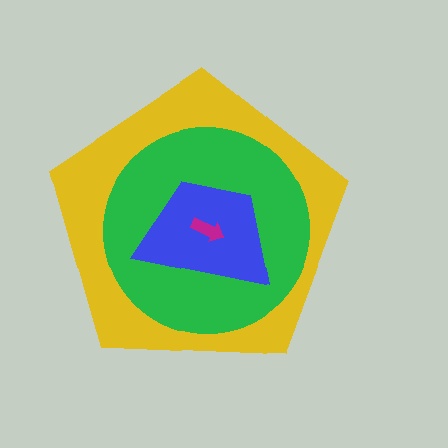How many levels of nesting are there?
4.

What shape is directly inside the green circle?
The blue trapezoid.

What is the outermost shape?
The yellow pentagon.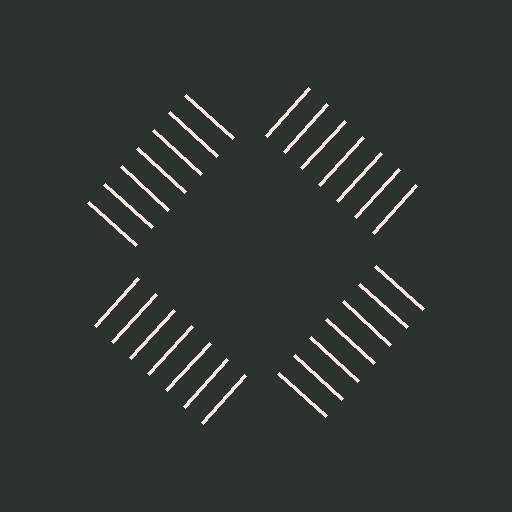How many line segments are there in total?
28 — 7 along each of the 4 edges.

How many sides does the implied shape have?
4 sides — the line-ends trace a square.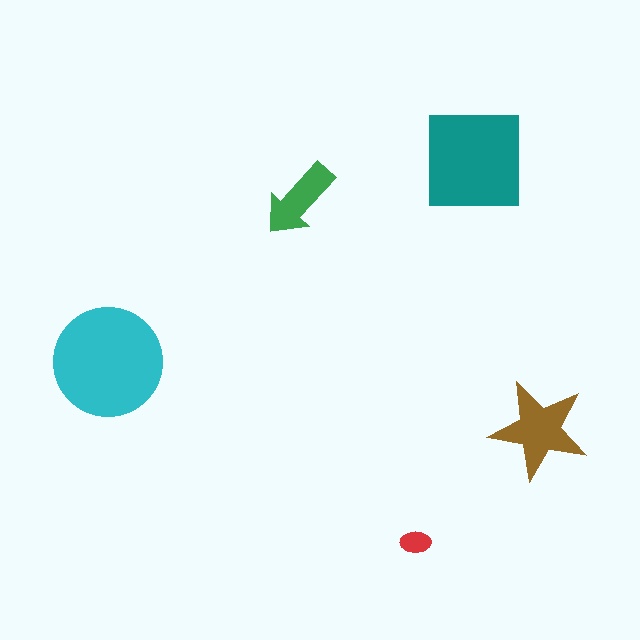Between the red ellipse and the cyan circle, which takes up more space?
The cyan circle.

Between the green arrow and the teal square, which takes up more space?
The teal square.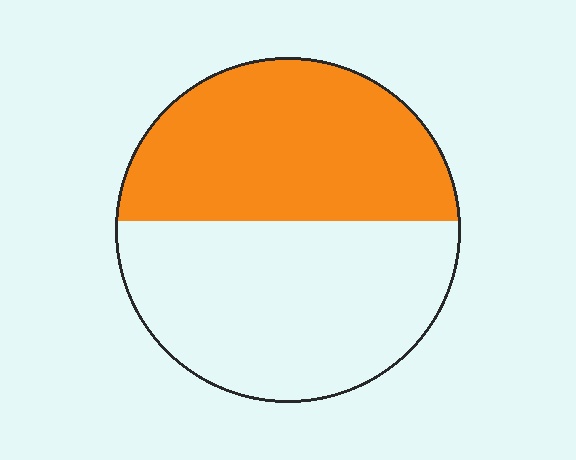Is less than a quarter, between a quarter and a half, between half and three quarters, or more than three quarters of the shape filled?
Between a quarter and a half.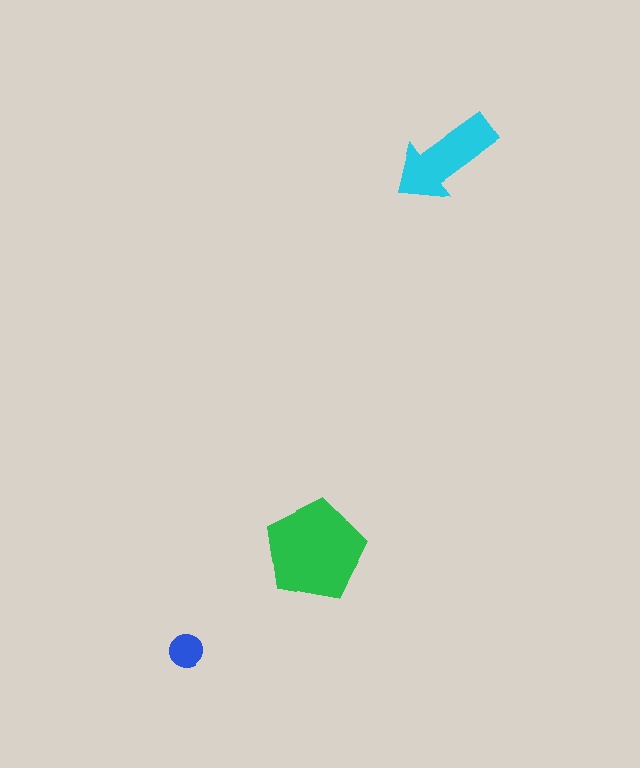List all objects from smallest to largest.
The blue circle, the cyan arrow, the green pentagon.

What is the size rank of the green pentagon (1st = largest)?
1st.